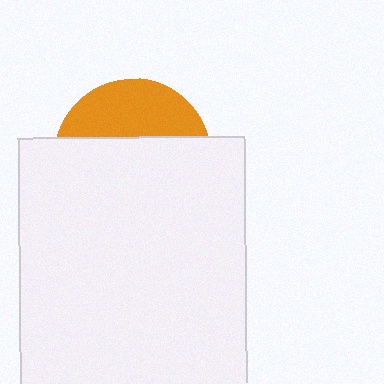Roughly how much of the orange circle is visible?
A small part of it is visible (roughly 33%).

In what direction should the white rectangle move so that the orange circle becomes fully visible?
The white rectangle should move down. That is the shortest direction to clear the overlap and leave the orange circle fully visible.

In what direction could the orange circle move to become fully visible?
The orange circle could move up. That would shift it out from behind the white rectangle entirely.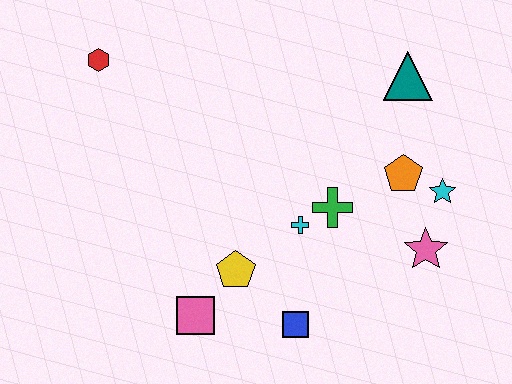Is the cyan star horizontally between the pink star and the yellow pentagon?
No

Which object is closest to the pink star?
The cyan star is closest to the pink star.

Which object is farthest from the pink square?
The teal triangle is farthest from the pink square.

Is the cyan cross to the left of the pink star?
Yes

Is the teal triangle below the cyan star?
No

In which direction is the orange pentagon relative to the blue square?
The orange pentagon is above the blue square.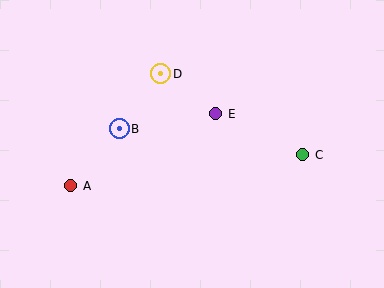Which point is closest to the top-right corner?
Point C is closest to the top-right corner.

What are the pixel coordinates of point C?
Point C is at (303, 155).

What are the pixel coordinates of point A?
Point A is at (71, 186).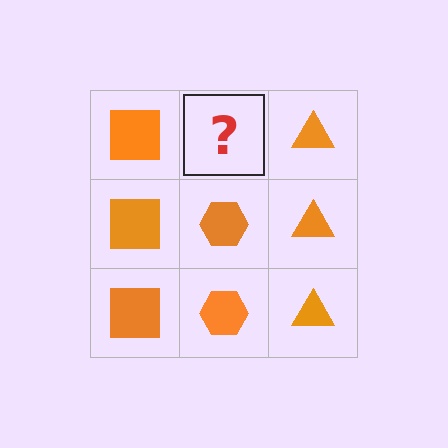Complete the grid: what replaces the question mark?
The question mark should be replaced with an orange hexagon.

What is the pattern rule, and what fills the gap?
The rule is that each column has a consistent shape. The gap should be filled with an orange hexagon.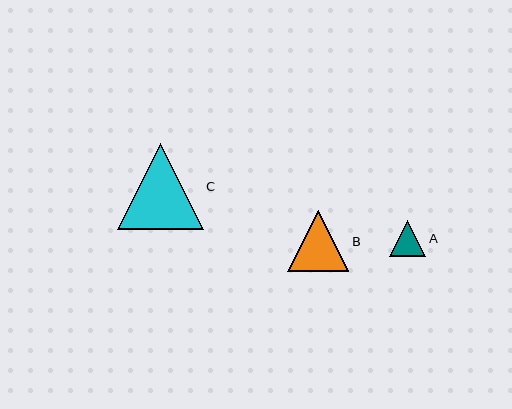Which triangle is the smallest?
Triangle A is the smallest with a size of approximately 36 pixels.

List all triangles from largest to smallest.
From largest to smallest: C, B, A.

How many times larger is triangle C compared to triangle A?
Triangle C is approximately 2.4 times the size of triangle A.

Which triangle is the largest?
Triangle C is the largest with a size of approximately 86 pixels.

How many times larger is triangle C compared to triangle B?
Triangle C is approximately 1.4 times the size of triangle B.